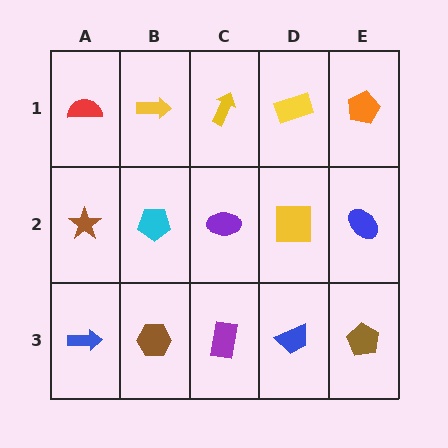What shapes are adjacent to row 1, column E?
A blue ellipse (row 2, column E), a yellow rectangle (row 1, column D).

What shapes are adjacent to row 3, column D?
A yellow square (row 2, column D), a purple rectangle (row 3, column C), a brown pentagon (row 3, column E).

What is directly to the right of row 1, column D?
An orange pentagon.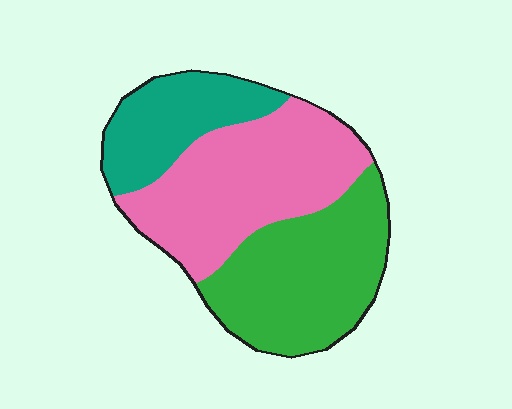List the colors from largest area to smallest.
From largest to smallest: pink, green, teal.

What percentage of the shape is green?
Green takes up between a third and a half of the shape.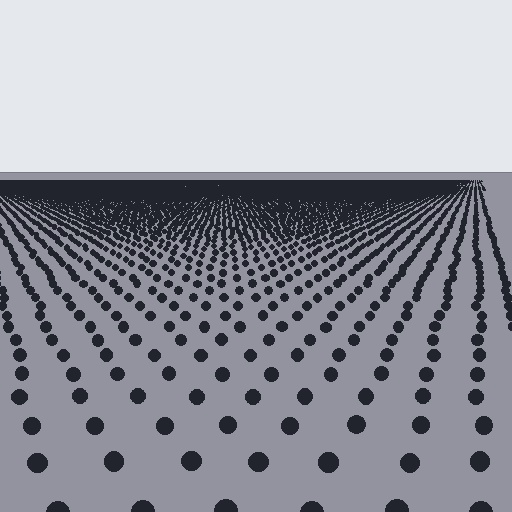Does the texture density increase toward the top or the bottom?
Density increases toward the top.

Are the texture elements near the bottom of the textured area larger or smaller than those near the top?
Larger. Near the bottom, elements are closer to the viewer and appear at a bigger on-screen size.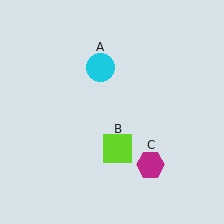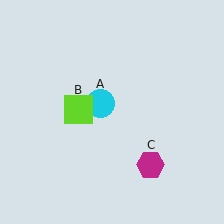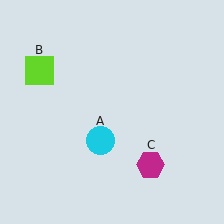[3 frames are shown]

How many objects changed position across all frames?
2 objects changed position: cyan circle (object A), lime square (object B).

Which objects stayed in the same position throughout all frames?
Magenta hexagon (object C) remained stationary.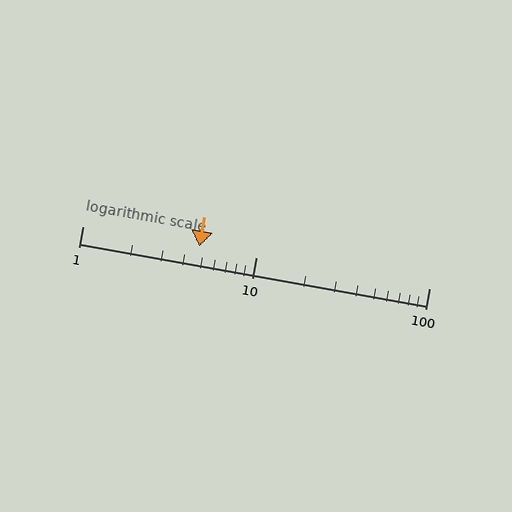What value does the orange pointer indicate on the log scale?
The pointer indicates approximately 4.7.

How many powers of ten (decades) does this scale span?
The scale spans 2 decades, from 1 to 100.